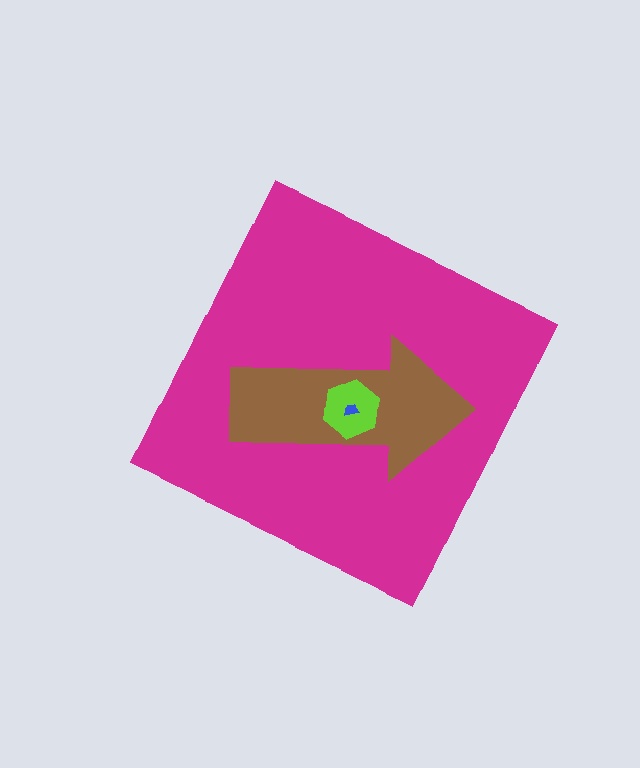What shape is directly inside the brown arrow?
The lime hexagon.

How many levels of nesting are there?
4.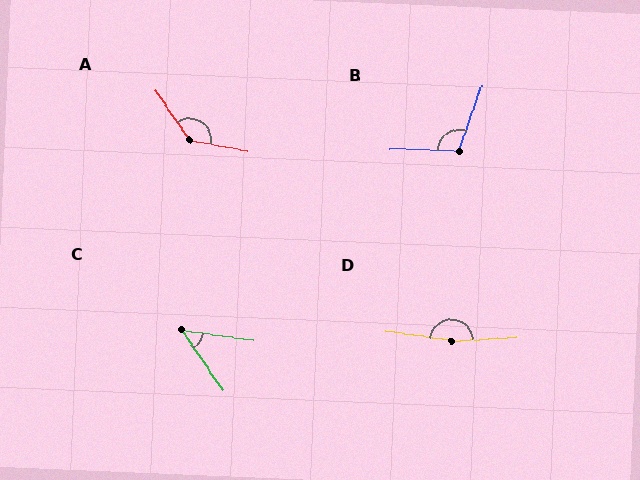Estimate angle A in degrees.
Approximately 135 degrees.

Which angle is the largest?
D, at approximately 169 degrees.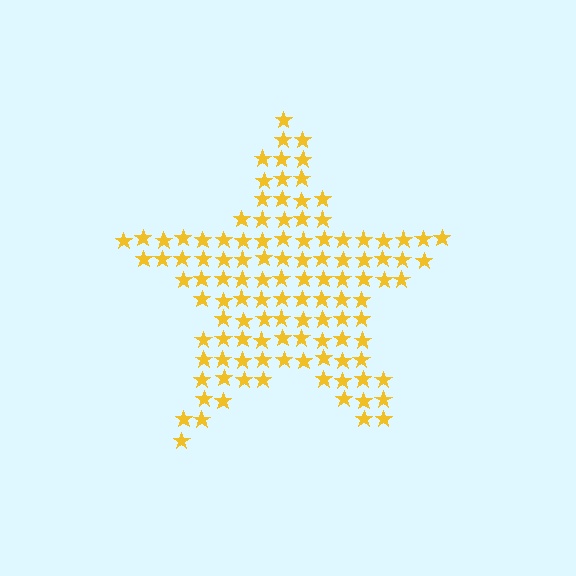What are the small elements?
The small elements are stars.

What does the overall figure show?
The overall figure shows a star.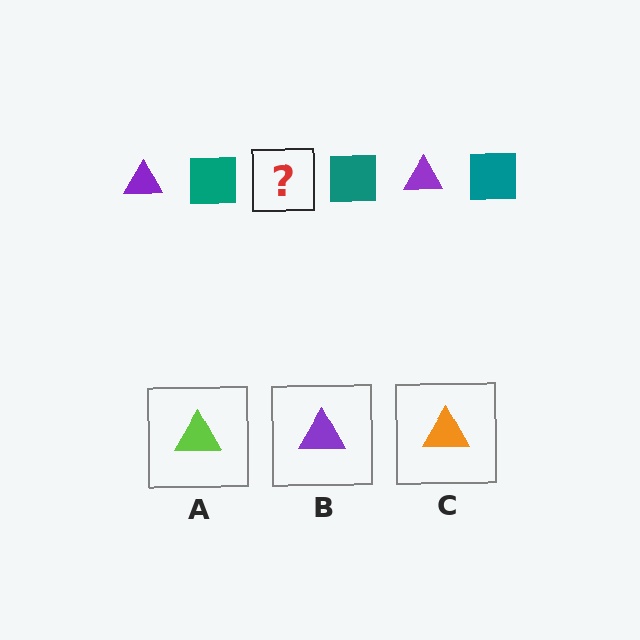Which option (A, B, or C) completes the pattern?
B.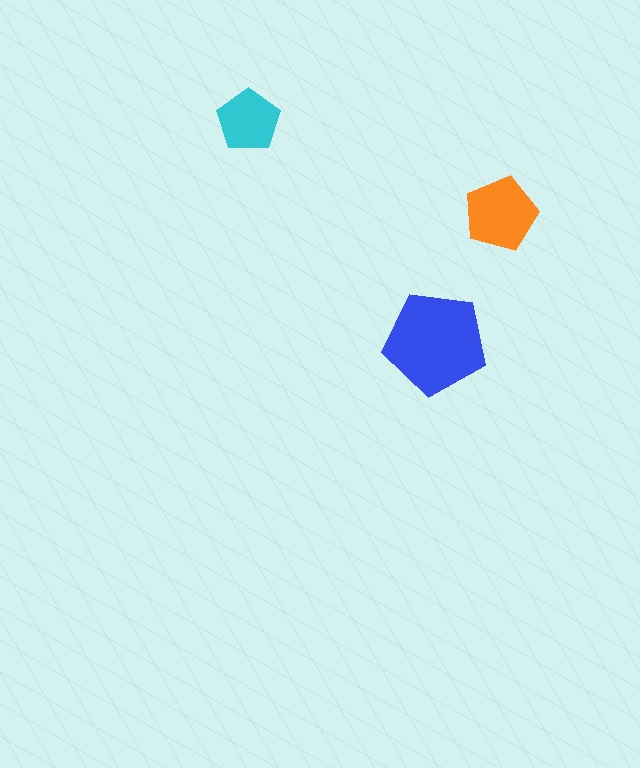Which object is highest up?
The cyan pentagon is topmost.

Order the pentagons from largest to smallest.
the blue one, the orange one, the cyan one.